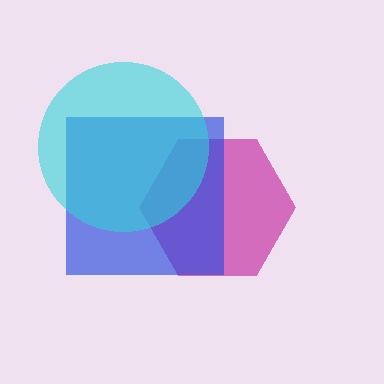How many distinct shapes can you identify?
There are 3 distinct shapes: a magenta hexagon, a blue square, a cyan circle.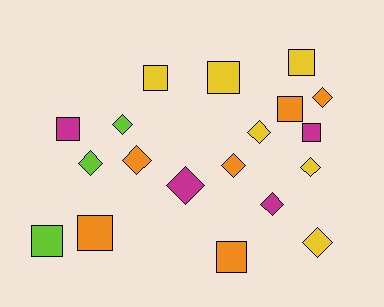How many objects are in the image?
There are 19 objects.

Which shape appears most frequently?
Diamond, with 10 objects.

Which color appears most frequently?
Orange, with 6 objects.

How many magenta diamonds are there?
There are 2 magenta diamonds.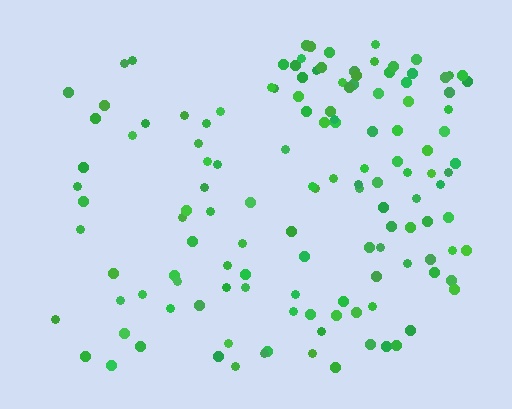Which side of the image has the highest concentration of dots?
The right.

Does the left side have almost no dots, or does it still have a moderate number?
Still a moderate number, just noticeably fewer than the right.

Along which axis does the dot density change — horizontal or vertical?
Horizontal.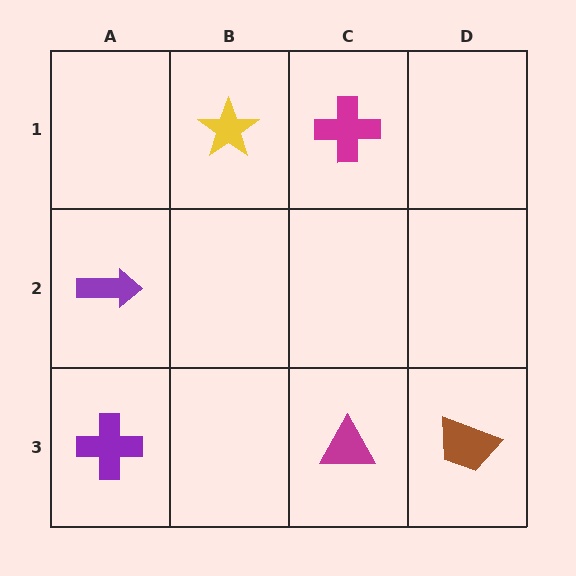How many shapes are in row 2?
1 shape.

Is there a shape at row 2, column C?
No, that cell is empty.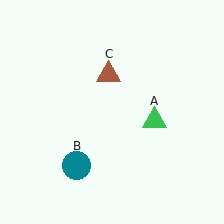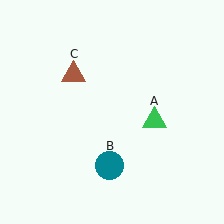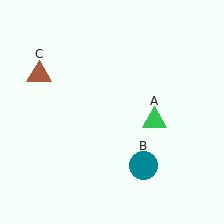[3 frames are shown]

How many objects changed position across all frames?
2 objects changed position: teal circle (object B), brown triangle (object C).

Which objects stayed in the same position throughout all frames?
Green triangle (object A) remained stationary.